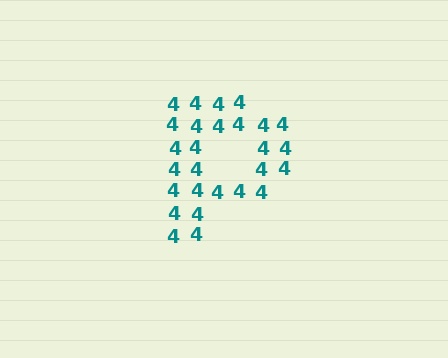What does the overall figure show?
The overall figure shows the letter P.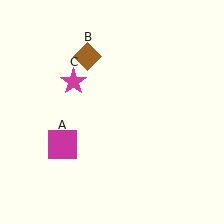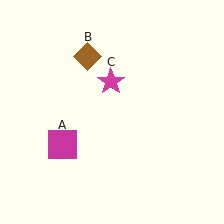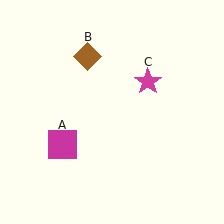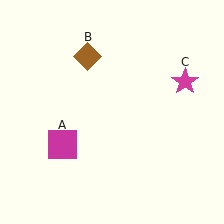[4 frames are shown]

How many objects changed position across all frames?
1 object changed position: magenta star (object C).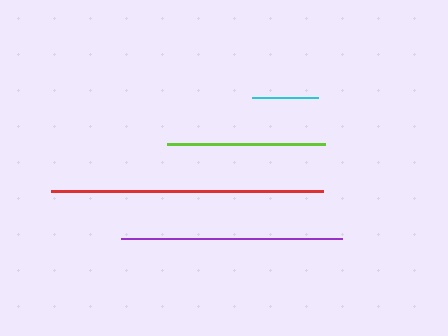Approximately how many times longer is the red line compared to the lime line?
The red line is approximately 1.7 times the length of the lime line.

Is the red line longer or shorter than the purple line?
The red line is longer than the purple line.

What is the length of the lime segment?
The lime segment is approximately 158 pixels long.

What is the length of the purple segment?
The purple segment is approximately 222 pixels long.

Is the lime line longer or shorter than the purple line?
The purple line is longer than the lime line.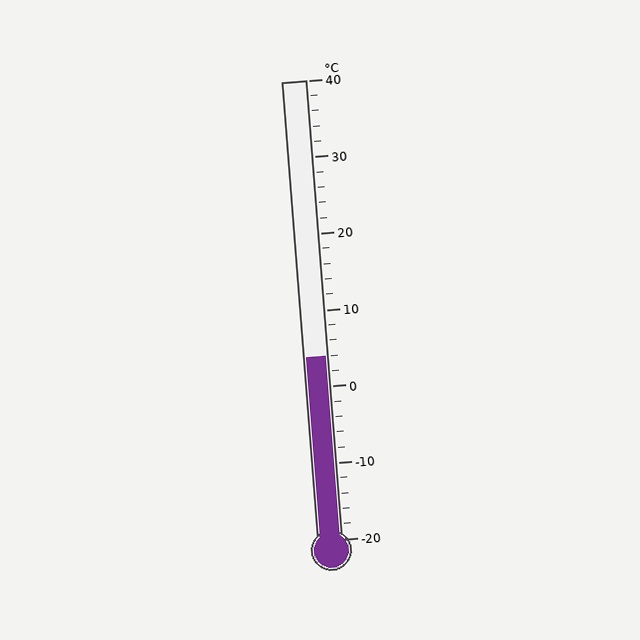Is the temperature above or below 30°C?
The temperature is below 30°C.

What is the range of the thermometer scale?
The thermometer scale ranges from -20°C to 40°C.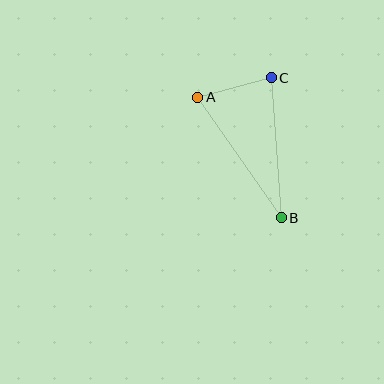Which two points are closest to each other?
Points A and C are closest to each other.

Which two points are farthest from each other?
Points A and B are farthest from each other.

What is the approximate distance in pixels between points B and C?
The distance between B and C is approximately 140 pixels.